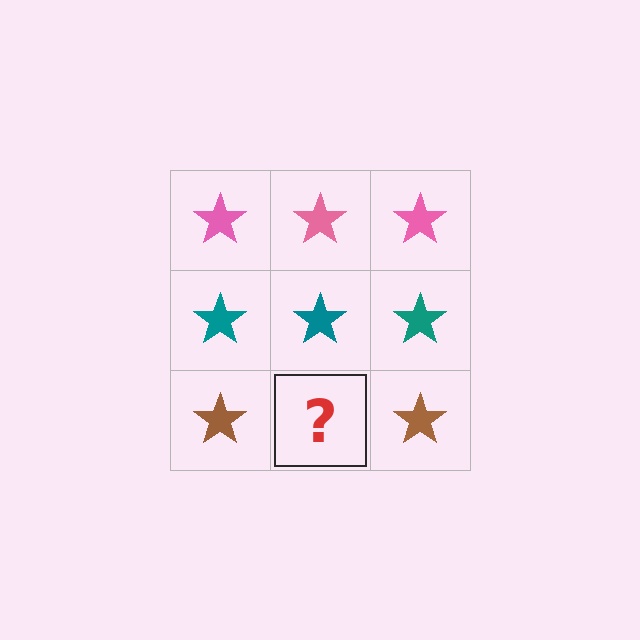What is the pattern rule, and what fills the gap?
The rule is that each row has a consistent color. The gap should be filled with a brown star.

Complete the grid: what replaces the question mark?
The question mark should be replaced with a brown star.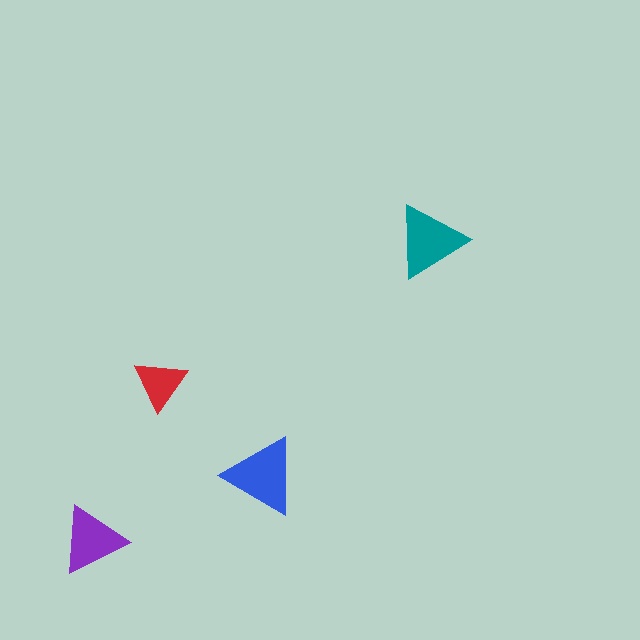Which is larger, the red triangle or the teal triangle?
The teal one.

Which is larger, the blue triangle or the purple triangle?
The blue one.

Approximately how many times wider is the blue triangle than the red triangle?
About 1.5 times wider.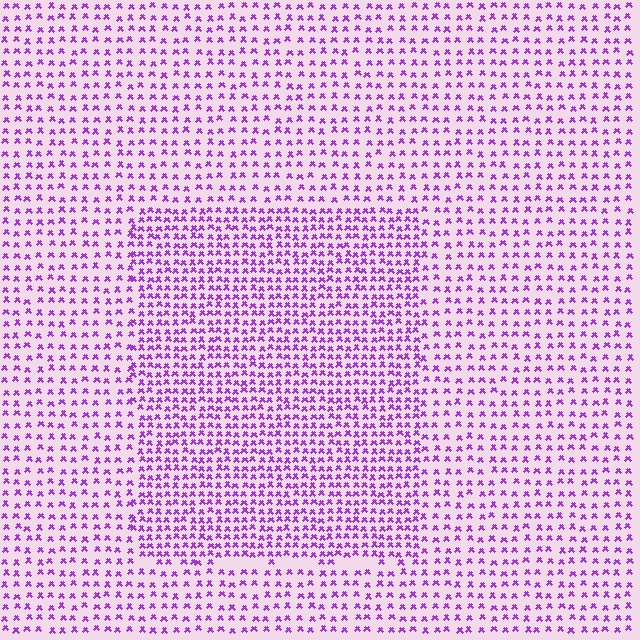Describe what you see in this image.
The image contains small purple elements arranged at two different densities. A rectangle-shaped region is visible where the elements are more densely packed than the surrounding area.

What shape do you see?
I see a rectangle.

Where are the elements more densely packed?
The elements are more densely packed inside the rectangle boundary.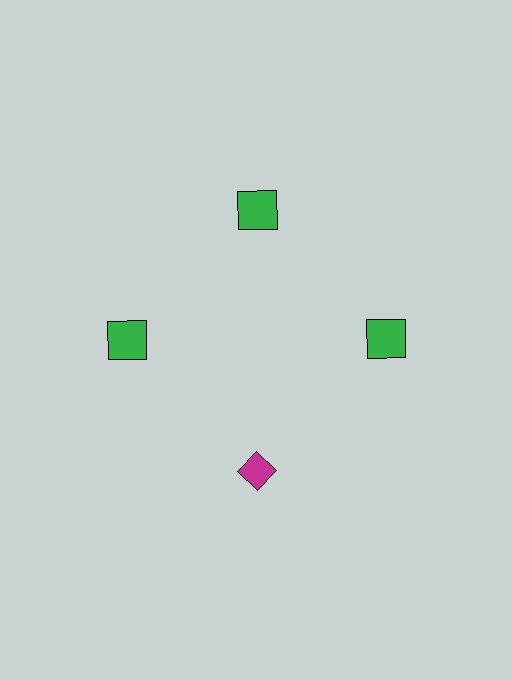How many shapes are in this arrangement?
There are 4 shapes arranged in a ring pattern.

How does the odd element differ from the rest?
It differs in both color (magenta instead of green) and shape (diamond instead of square).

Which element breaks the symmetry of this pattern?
The magenta diamond at roughly the 6 o'clock position breaks the symmetry. All other shapes are green squares.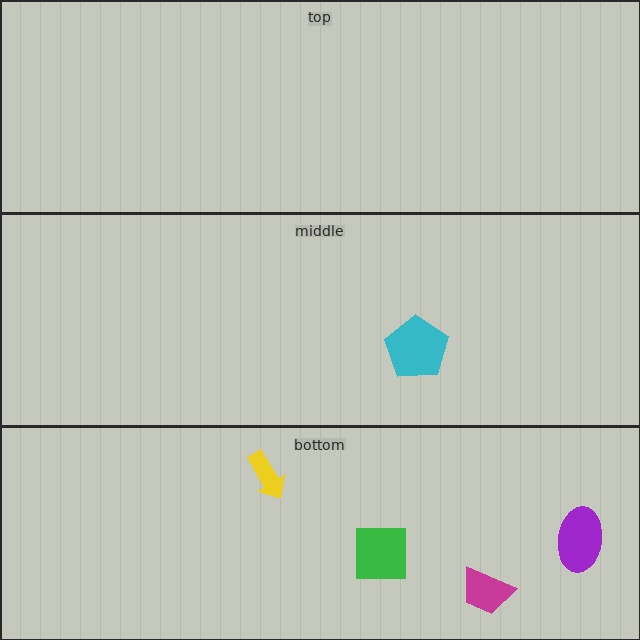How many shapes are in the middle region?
1.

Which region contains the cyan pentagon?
The middle region.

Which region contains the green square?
The bottom region.